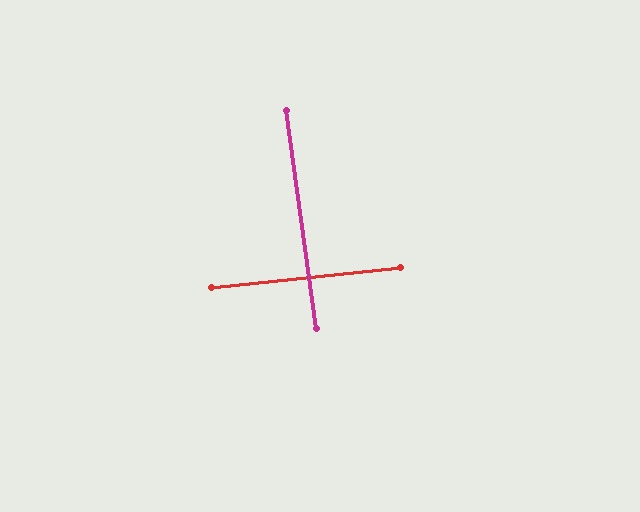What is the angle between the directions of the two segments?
Approximately 89 degrees.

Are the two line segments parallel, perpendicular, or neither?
Perpendicular — they meet at approximately 89°.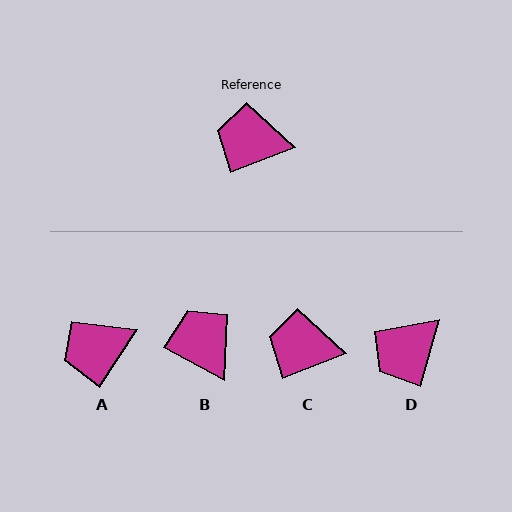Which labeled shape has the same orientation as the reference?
C.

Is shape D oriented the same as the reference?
No, it is off by about 53 degrees.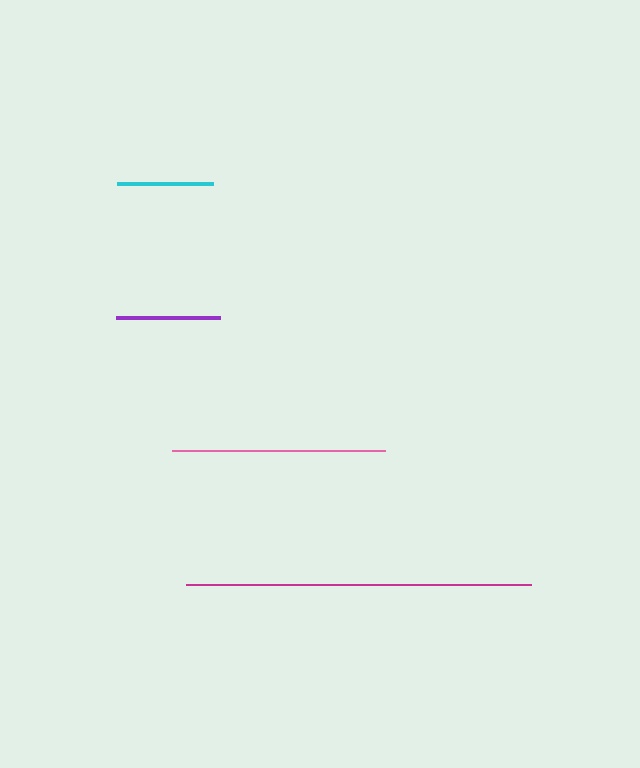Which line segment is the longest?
The magenta line is the longest at approximately 345 pixels.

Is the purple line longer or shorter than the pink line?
The pink line is longer than the purple line.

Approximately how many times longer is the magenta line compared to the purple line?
The magenta line is approximately 3.3 times the length of the purple line.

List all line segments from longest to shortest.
From longest to shortest: magenta, pink, purple, cyan.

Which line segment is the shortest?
The cyan line is the shortest at approximately 96 pixels.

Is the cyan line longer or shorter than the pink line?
The pink line is longer than the cyan line.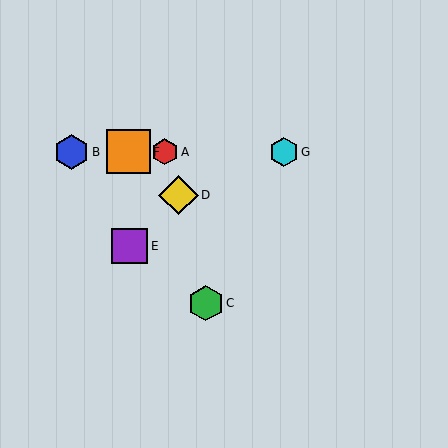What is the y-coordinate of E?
Object E is at y≈246.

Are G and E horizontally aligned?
No, G is at y≈152 and E is at y≈246.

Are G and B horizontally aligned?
Yes, both are at y≈152.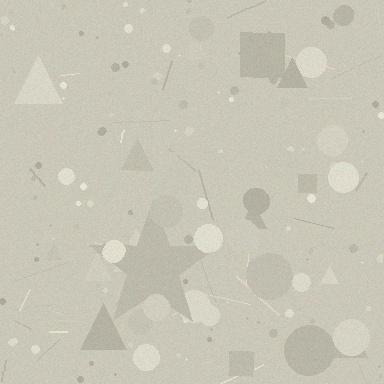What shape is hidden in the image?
A star is hidden in the image.